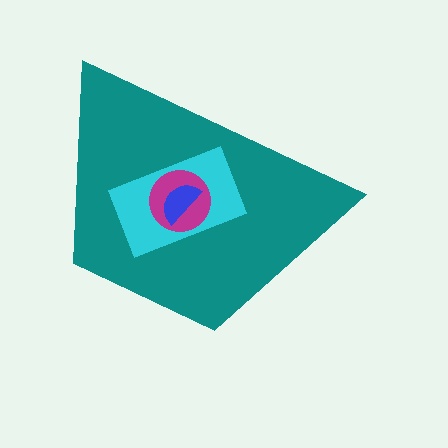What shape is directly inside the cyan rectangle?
The magenta circle.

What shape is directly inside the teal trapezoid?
The cyan rectangle.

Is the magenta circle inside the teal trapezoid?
Yes.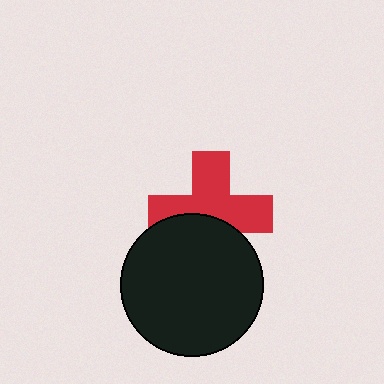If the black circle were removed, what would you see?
You would see the complete red cross.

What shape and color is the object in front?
The object in front is a black circle.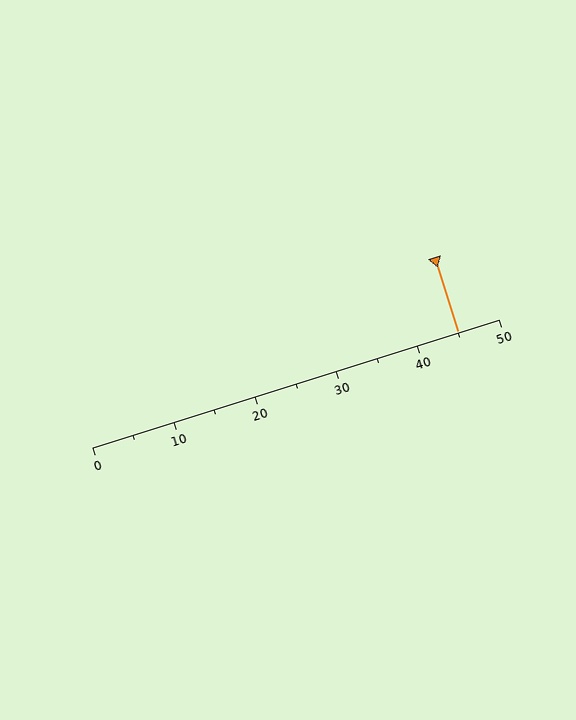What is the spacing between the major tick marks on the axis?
The major ticks are spaced 10 apart.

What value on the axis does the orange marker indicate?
The marker indicates approximately 45.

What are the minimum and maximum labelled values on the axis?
The axis runs from 0 to 50.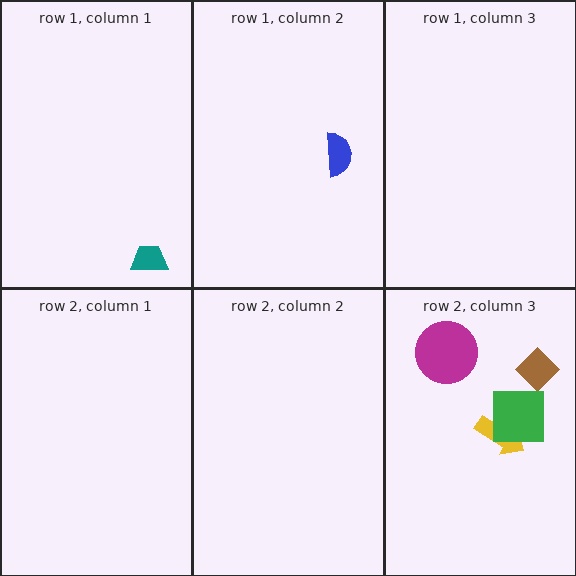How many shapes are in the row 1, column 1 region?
1.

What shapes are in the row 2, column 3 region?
The yellow arrow, the brown diamond, the green square, the magenta circle.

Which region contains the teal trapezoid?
The row 1, column 1 region.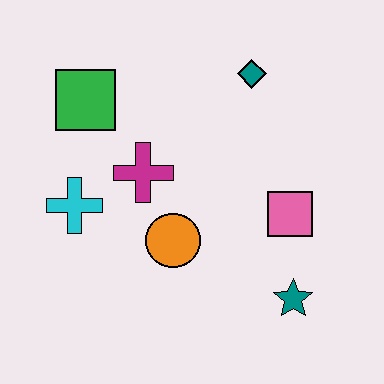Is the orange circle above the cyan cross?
No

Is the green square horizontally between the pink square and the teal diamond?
No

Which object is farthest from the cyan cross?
The teal star is farthest from the cyan cross.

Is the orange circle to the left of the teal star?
Yes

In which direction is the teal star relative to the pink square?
The teal star is below the pink square.